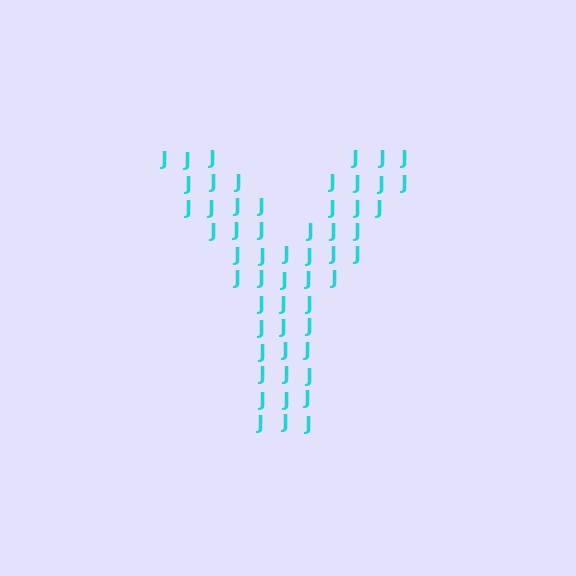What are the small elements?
The small elements are letter J's.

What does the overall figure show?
The overall figure shows the letter Y.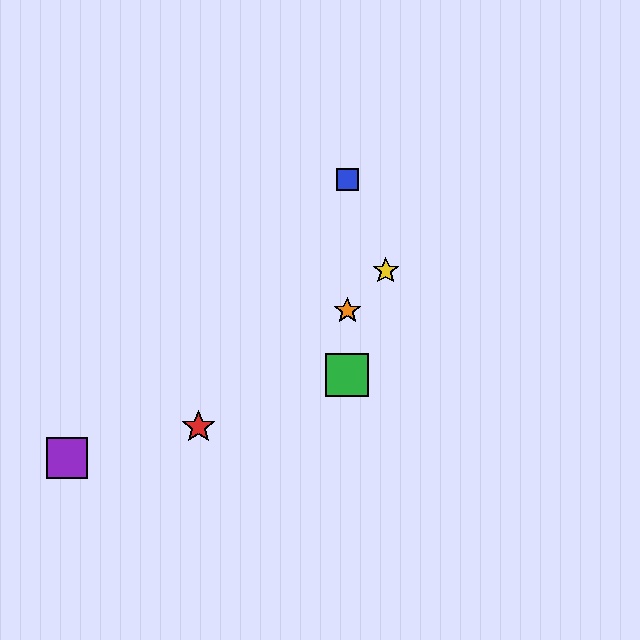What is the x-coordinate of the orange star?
The orange star is at x≈347.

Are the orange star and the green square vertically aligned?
Yes, both are at x≈347.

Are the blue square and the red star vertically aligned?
No, the blue square is at x≈347 and the red star is at x≈199.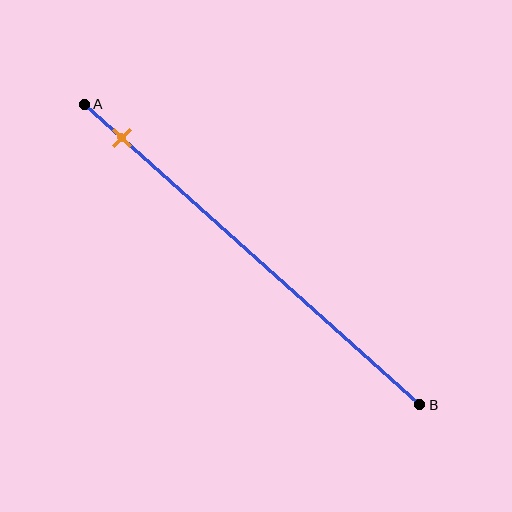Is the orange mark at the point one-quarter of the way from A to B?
No, the mark is at about 10% from A, not at the 25% one-quarter point.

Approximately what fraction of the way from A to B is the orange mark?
The orange mark is approximately 10% of the way from A to B.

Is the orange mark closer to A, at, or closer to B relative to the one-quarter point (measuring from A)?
The orange mark is closer to point A than the one-quarter point of segment AB.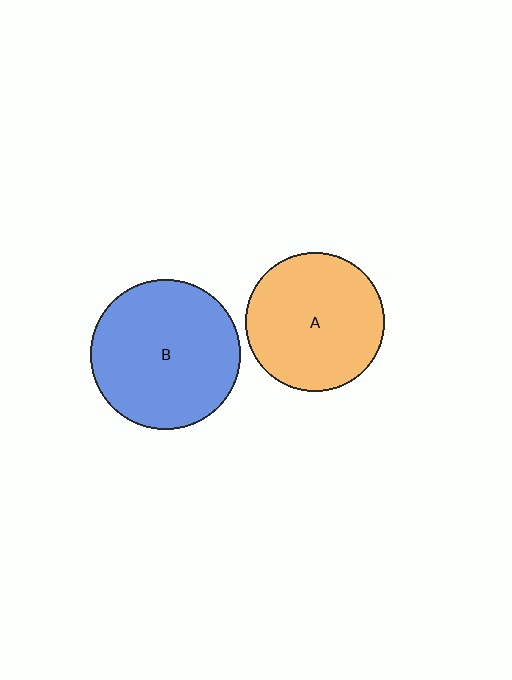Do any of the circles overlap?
No, none of the circles overlap.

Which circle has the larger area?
Circle B (blue).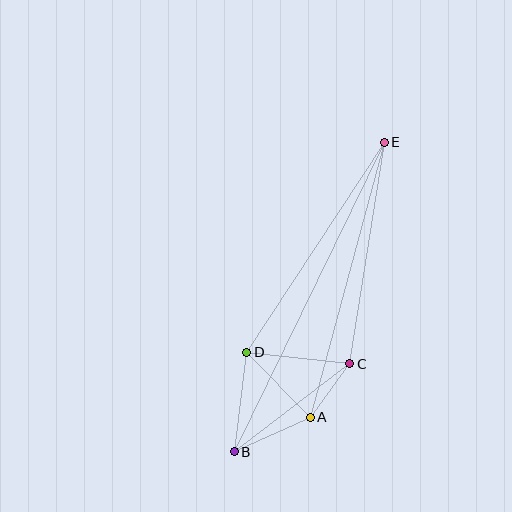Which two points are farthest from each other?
Points B and E are farthest from each other.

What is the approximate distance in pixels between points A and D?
The distance between A and D is approximately 91 pixels.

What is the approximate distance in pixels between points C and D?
The distance between C and D is approximately 104 pixels.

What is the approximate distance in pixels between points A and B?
The distance between A and B is approximately 84 pixels.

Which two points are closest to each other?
Points A and C are closest to each other.